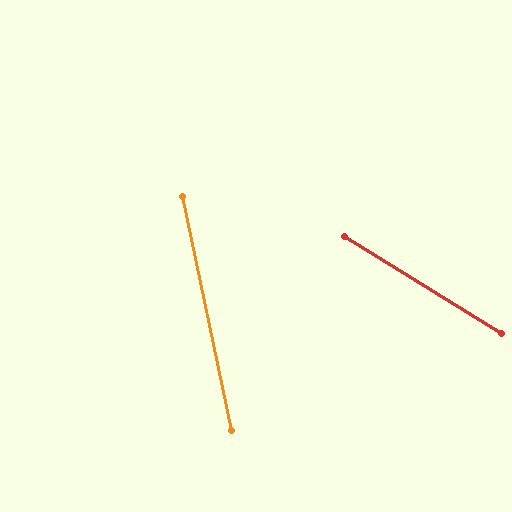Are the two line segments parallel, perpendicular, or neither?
Neither parallel nor perpendicular — they differ by about 46°.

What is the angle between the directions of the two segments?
Approximately 46 degrees.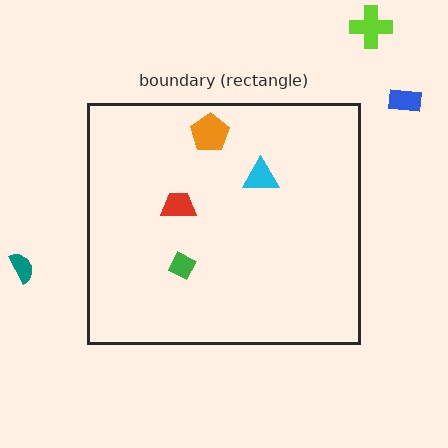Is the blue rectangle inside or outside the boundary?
Outside.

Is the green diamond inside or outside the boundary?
Inside.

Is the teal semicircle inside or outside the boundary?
Outside.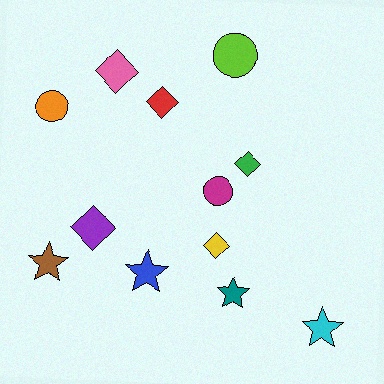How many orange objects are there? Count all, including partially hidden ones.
There is 1 orange object.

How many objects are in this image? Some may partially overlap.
There are 12 objects.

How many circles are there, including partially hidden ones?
There are 3 circles.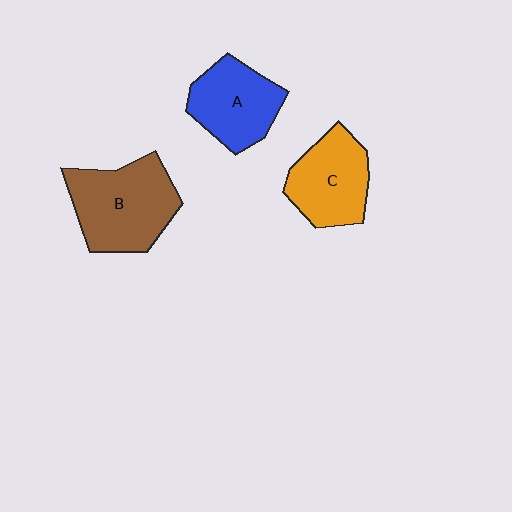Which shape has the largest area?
Shape B (brown).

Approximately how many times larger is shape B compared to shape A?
Approximately 1.3 times.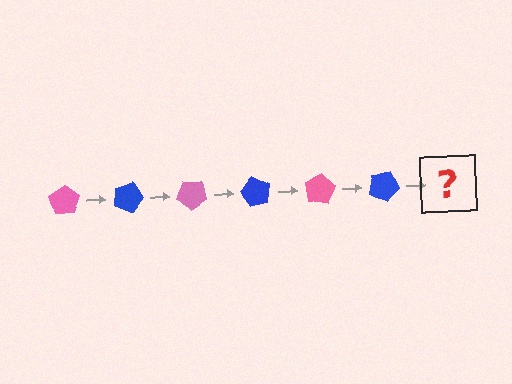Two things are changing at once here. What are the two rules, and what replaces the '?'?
The two rules are that it rotates 20 degrees each step and the color cycles through pink and blue. The '?' should be a pink pentagon, rotated 120 degrees from the start.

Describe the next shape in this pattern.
It should be a pink pentagon, rotated 120 degrees from the start.